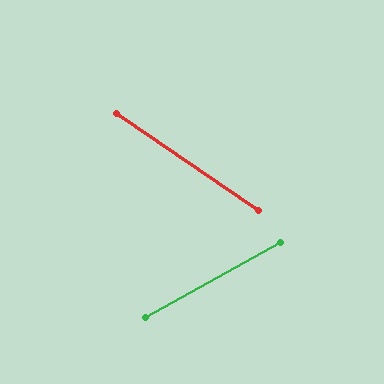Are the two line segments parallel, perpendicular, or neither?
Neither parallel nor perpendicular — they differ by about 64°.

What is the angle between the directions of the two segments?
Approximately 64 degrees.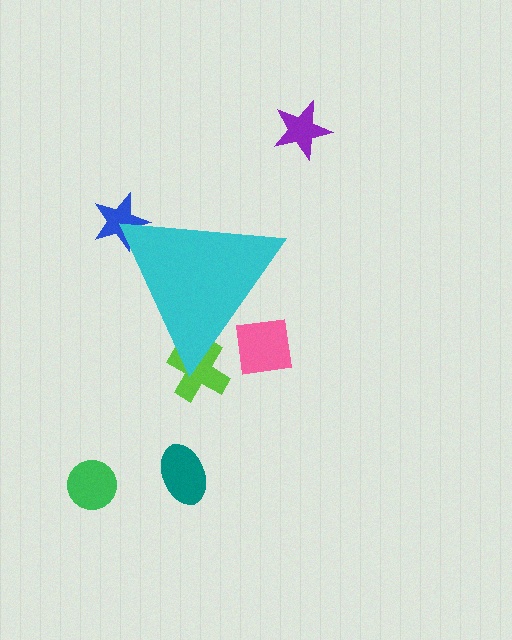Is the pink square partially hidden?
Yes, the pink square is partially hidden behind the cyan triangle.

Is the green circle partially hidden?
No, the green circle is fully visible.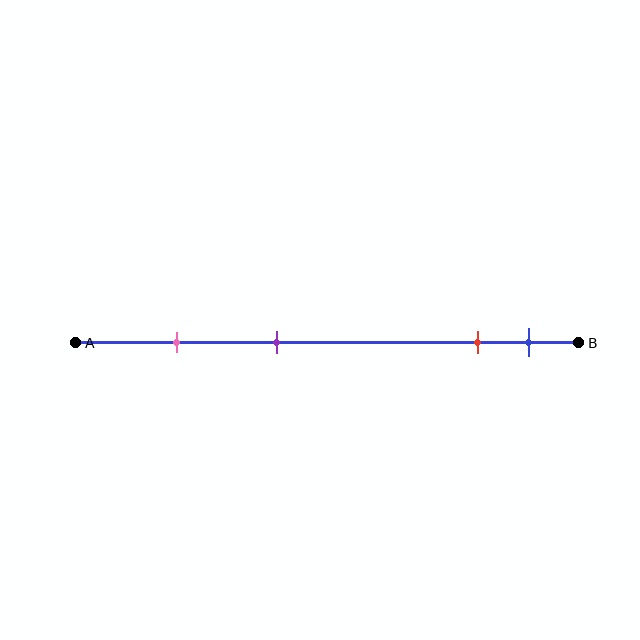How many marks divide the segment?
There are 4 marks dividing the segment.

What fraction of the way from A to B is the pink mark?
The pink mark is approximately 20% (0.2) of the way from A to B.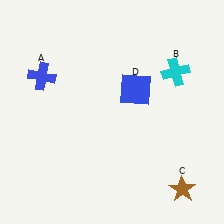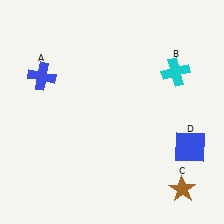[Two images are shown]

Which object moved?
The blue square (D) moved down.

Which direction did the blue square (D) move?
The blue square (D) moved down.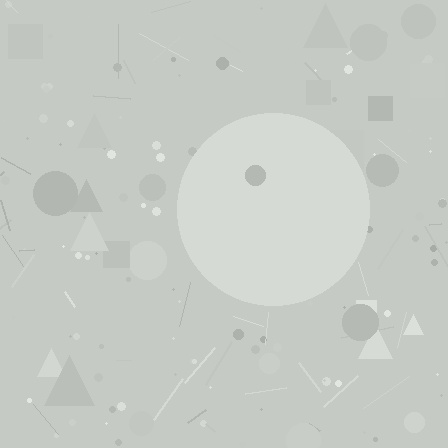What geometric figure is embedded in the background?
A circle is embedded in the background.